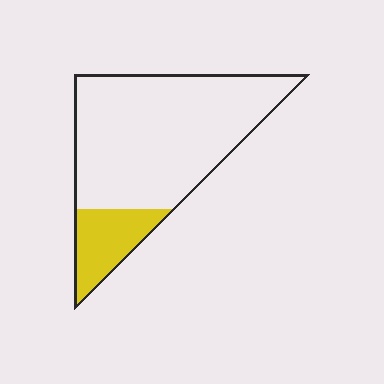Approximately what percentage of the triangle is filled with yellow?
Approximately 20%.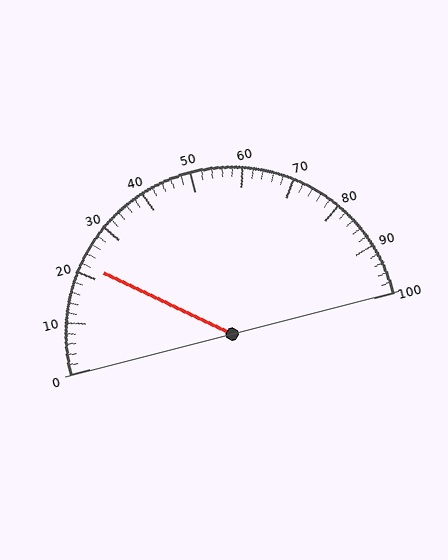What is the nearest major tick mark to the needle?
The nearest major tick mark is 20.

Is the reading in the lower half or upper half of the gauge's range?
The reading is in the lower half of the range (0 to 100).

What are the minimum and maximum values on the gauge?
The gauge ranges from 0 to 100.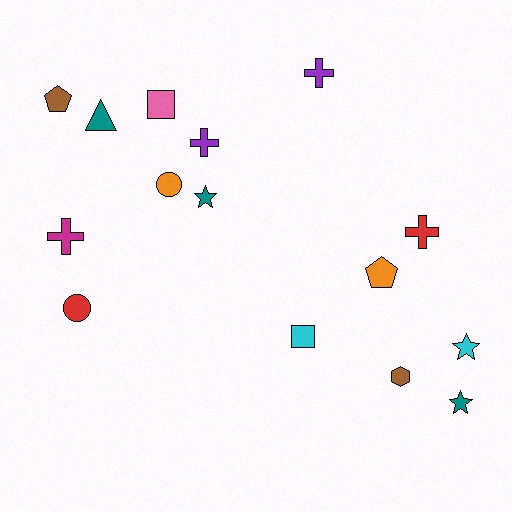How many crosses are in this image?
There are 4 crosses.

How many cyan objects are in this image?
There are 2 cyan objects.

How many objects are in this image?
There are 15 objects.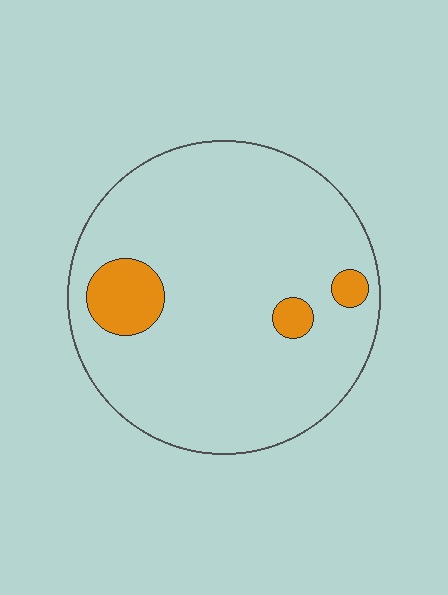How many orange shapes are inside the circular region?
3.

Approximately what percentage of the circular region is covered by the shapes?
Approximately 10%.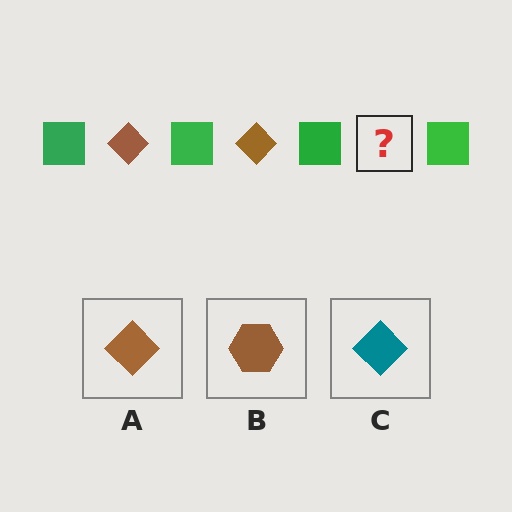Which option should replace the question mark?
Option A.